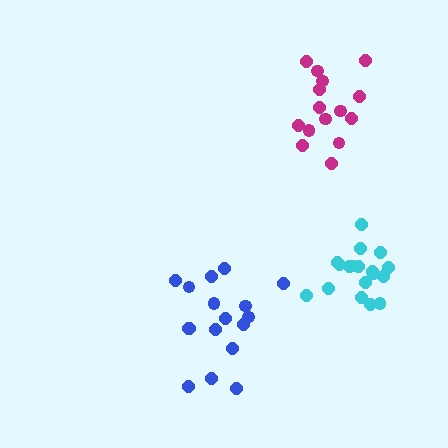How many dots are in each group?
Group 1: 15 dots, Group 2: 18 dots, Group 3: 17 dots (50 total).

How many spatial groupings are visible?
There are 3 spatial groupings.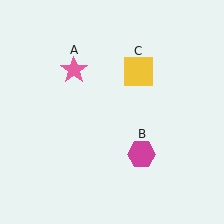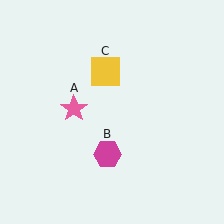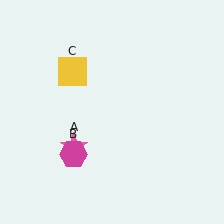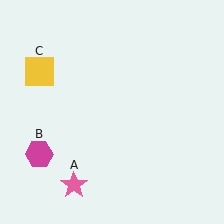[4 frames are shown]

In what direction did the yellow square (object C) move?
The yellow square (object C) moved left.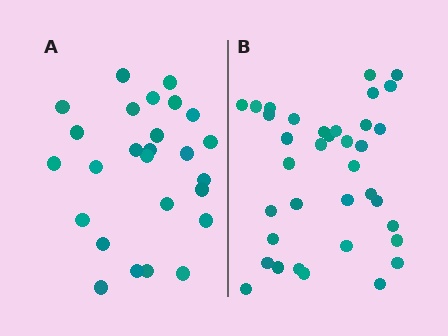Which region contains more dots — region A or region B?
Region B (the right region) has more dots.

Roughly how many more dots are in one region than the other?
Region B has roughly 10 or so more dots than region A.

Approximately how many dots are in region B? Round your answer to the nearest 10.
About 40 dots. (The exact count is 36, which rounds to 40.)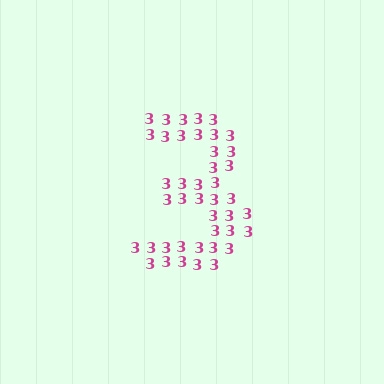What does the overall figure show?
The overall figure shows the digit 3.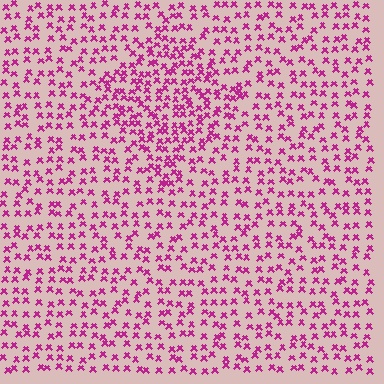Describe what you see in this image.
The image contains small magenta elements arranged at two different densities. A diamond-shaped region is visible where the elements are more densely packed than the surrounding area.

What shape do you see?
I see a diamond.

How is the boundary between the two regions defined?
The boundary is defined by a change in element density (approximately 1.7x ratio). All elements are the same color, size, and shape.